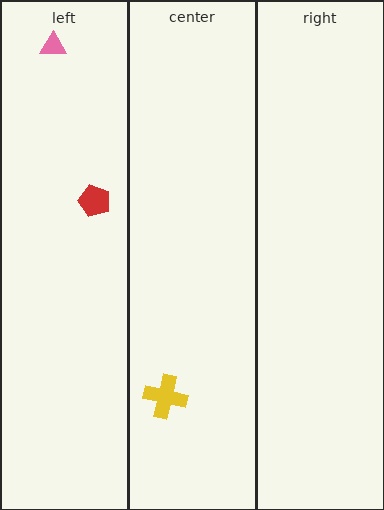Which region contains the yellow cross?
The center region.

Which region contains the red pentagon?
The left region.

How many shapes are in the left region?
2.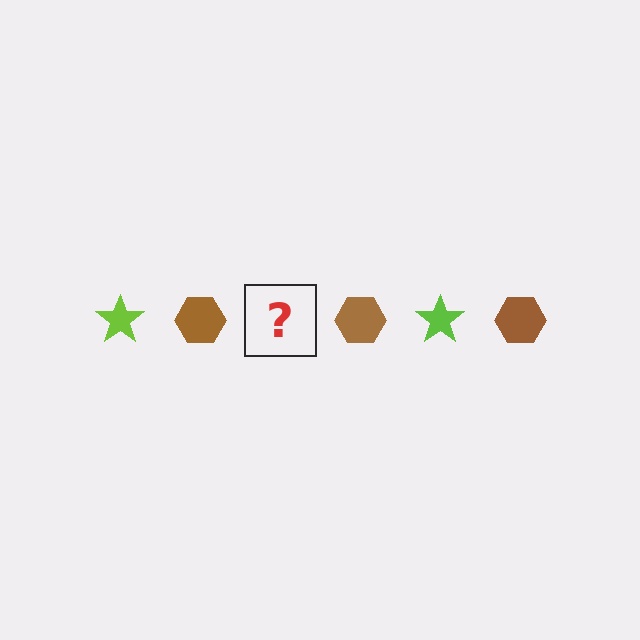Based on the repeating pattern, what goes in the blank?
The blank should be a lime star.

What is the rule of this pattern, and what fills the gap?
The rule is that the pattern alternates between lime star and brown hexagon. The gap should be filled with a lime star.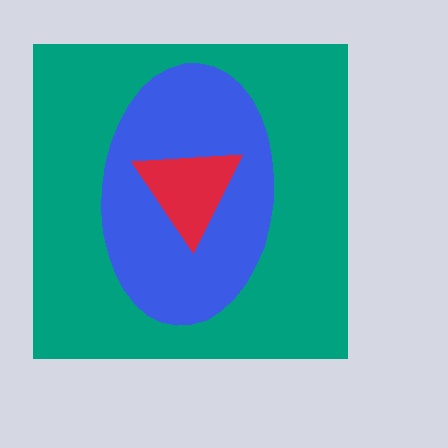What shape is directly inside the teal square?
The blue ellipse.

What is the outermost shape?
The teal square.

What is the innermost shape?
The red triangle.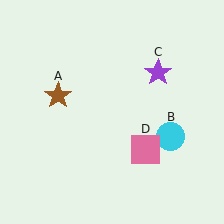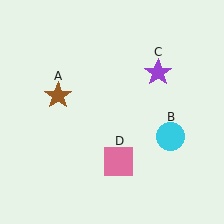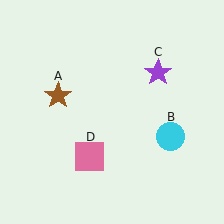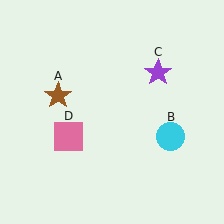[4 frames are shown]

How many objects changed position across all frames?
1 object changed position: pink square (object D).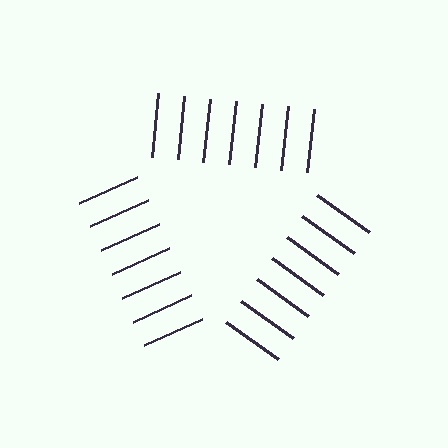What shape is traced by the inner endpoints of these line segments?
An illusory triangle — the line segments terminate on its edges but no continuous stroke is drawn.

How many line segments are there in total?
21 — 7 along each of the 3 edges.